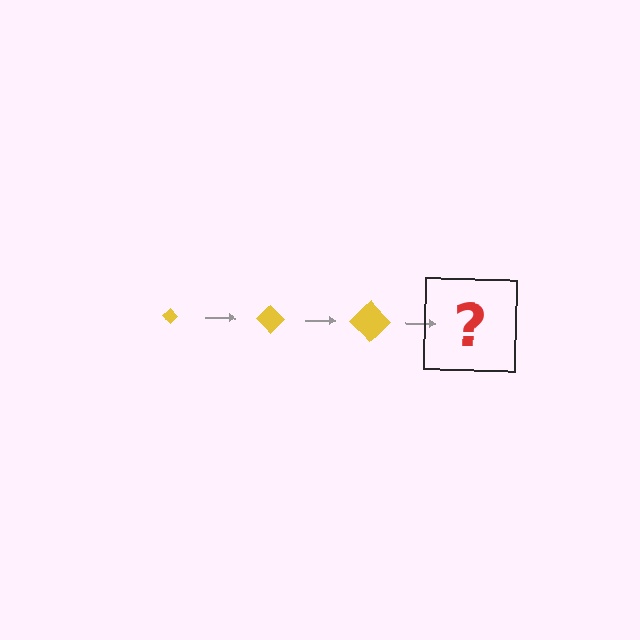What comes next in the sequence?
The next element should be a yellow diamond, larger than the previous one.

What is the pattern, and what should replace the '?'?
The pattern is that the diamond gets progressively larger each step. The '?' should be a yellow diamond, larger than the previous one.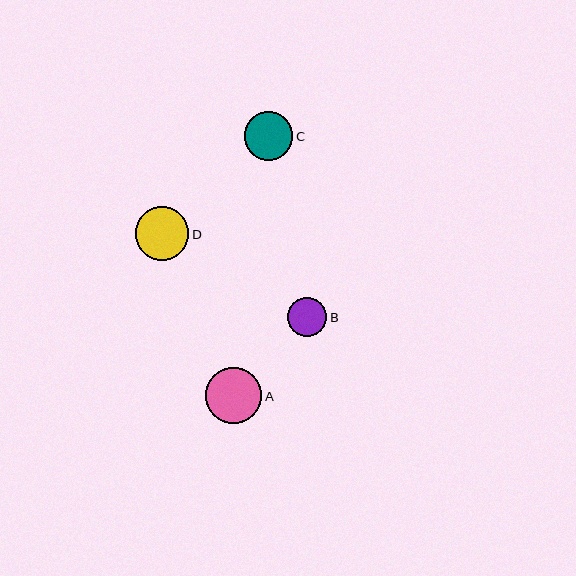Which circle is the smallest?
Circle B is the smallest with a size of approximately 40 pixels.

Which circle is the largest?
Circle A is the largest with a size of approximately 56 pixels.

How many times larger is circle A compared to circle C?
Circle A is approximately 1.2 times the size of circle C.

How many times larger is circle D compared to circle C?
Circle D is approximately 1.1 times the size of circle C.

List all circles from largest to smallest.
From largest to smallest: A, D, C, B.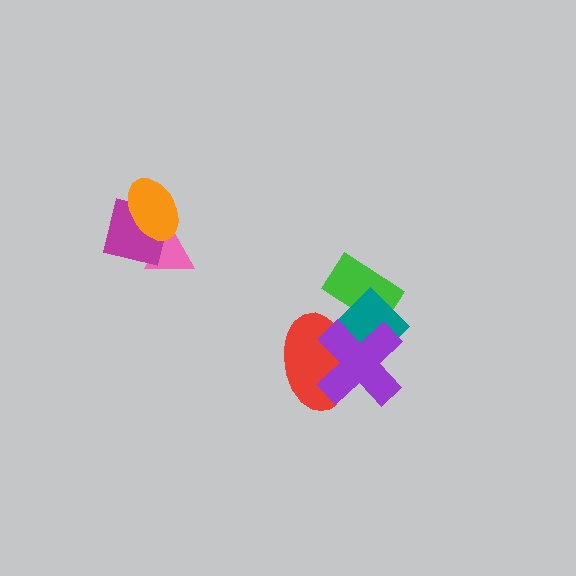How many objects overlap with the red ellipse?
2 objects overlap with the red ellipse.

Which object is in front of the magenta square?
The orange ellipse is in front of the magenta square.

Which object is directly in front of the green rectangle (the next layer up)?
The teal diamond is directly in front of the green rectangle.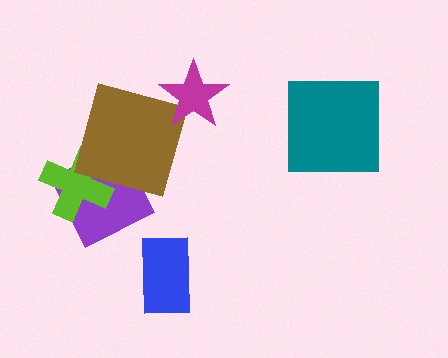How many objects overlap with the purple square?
2 objects overlap with the purple square.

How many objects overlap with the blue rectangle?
0 objects overlap with the blue rectangle.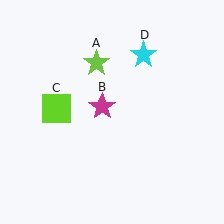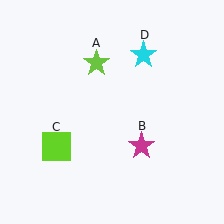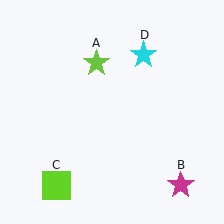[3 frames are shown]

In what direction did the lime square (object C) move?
The lime square (object C) moved down.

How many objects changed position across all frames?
2 objects changed position: magenta star (object B), lime square (object C).